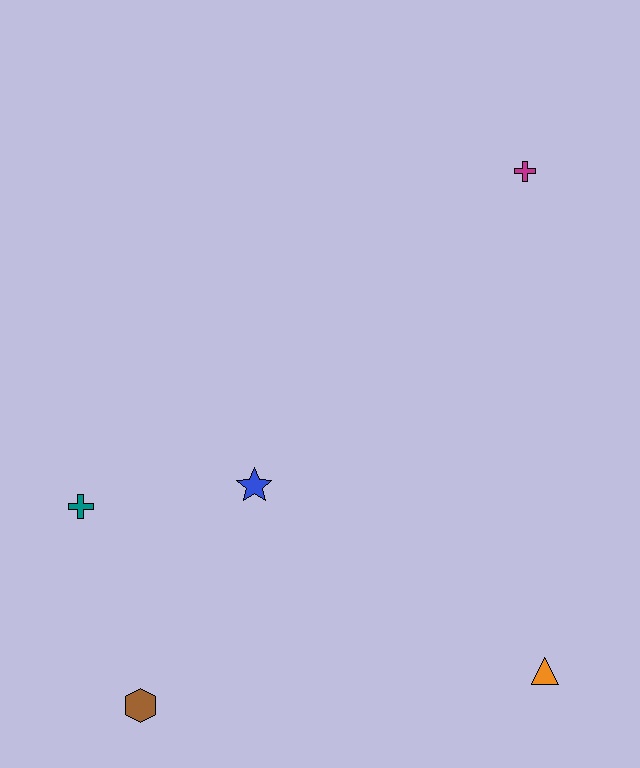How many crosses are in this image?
There are 2 crosses.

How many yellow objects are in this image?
There are no yellow objects.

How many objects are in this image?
There are 5 objects.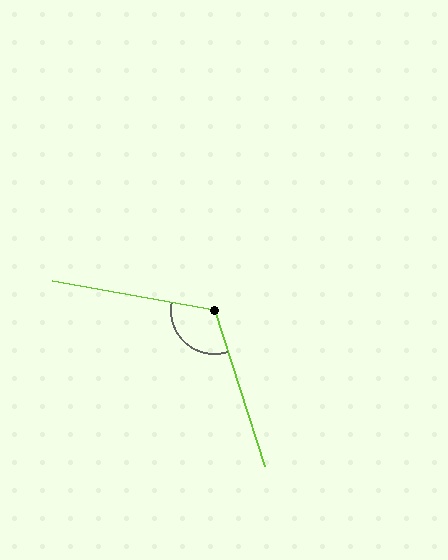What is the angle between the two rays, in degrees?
Approximately 118 degrees.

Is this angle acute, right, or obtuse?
It is obtuse.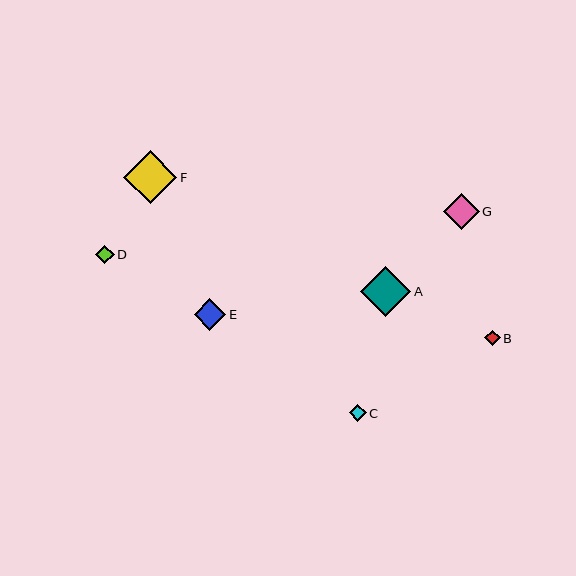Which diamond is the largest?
Diamond F is the largest with a size of approximately 53 pixels.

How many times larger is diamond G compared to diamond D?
Diamond G is approximately 2.0 times the size of diamond D.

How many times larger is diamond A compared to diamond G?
Diamond A is approximately 1.4 times the size of diamond G.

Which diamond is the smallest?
Diamond B is the smallest with a size of approximately 16 pixels.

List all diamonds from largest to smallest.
From largest to smallest: F, A, G, E, D, C, B.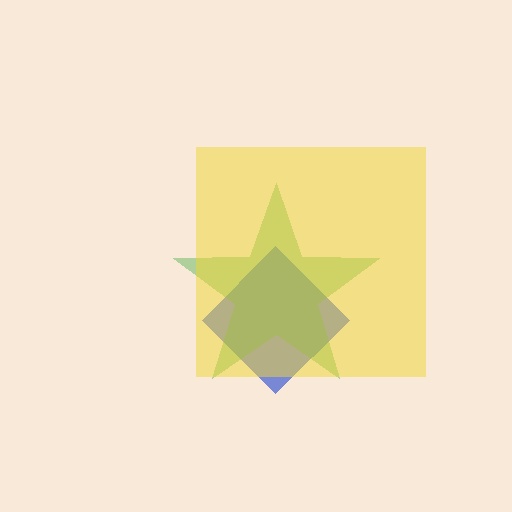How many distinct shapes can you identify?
There are 3 distinct shapes: a blue diamond, a green star, a yellow square.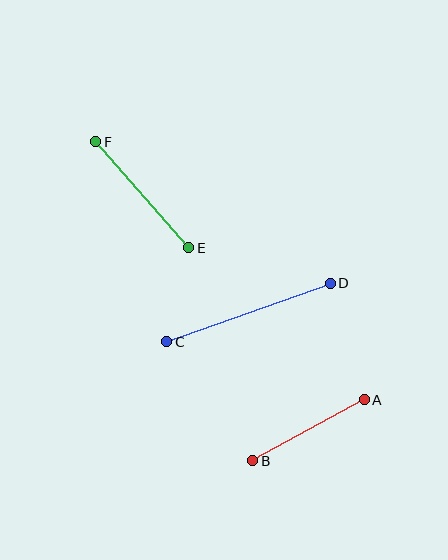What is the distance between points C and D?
The distance is approximately 174 pixels.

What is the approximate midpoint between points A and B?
The midpoint is at approximately (308, 430) pixels.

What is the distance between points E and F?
The distance is approximately 141 pixels.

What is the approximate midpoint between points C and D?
The midpoint is at approximately (249, 312) pixels.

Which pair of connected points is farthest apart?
Points C and D are farthest apart.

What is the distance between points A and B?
The distance is approximately 127 pixels.